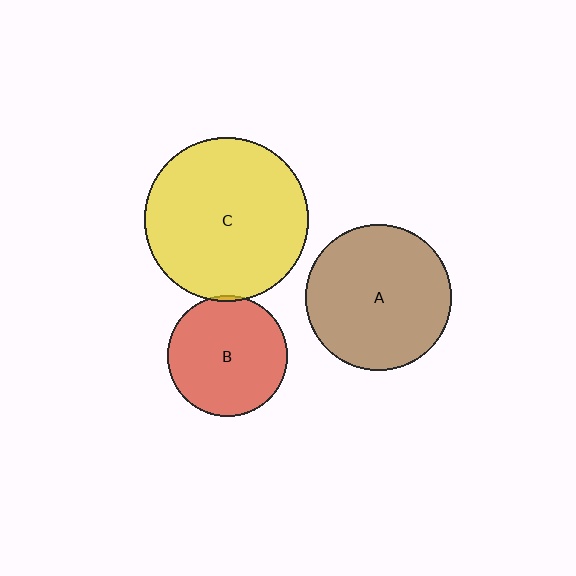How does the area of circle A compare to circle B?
Approximately 1.5 times.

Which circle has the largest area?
Circle C (yellow).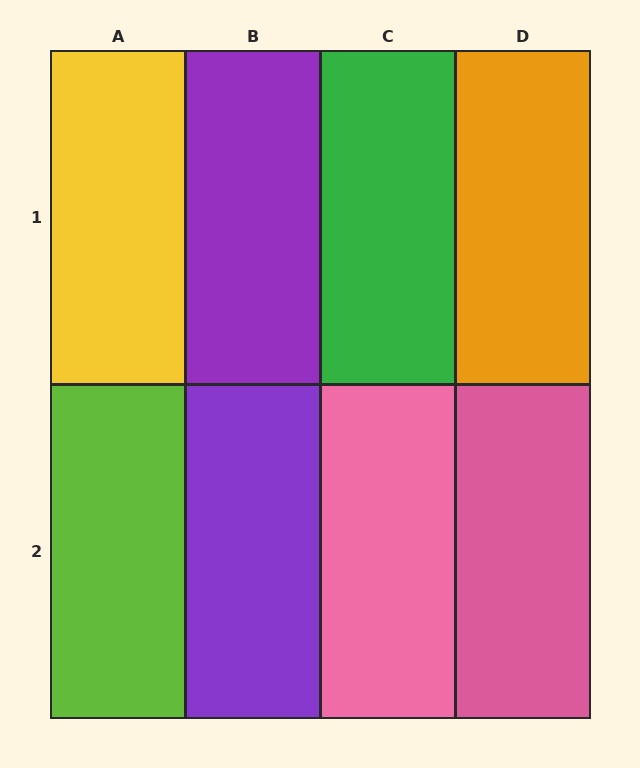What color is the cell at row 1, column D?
Orange.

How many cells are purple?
2 cells are purple.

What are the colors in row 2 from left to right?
Lime, purple, pink, pink.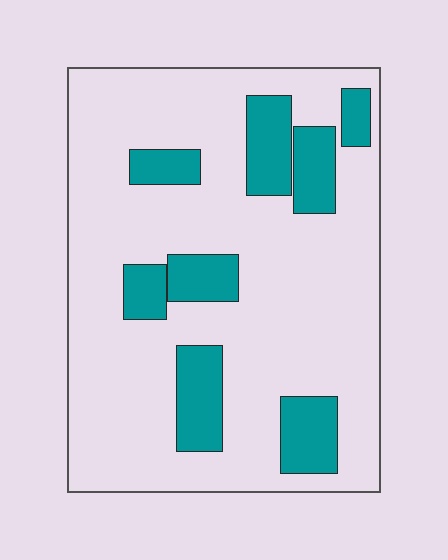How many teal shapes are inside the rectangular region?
8.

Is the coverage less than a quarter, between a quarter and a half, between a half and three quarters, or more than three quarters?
Less than a quarter.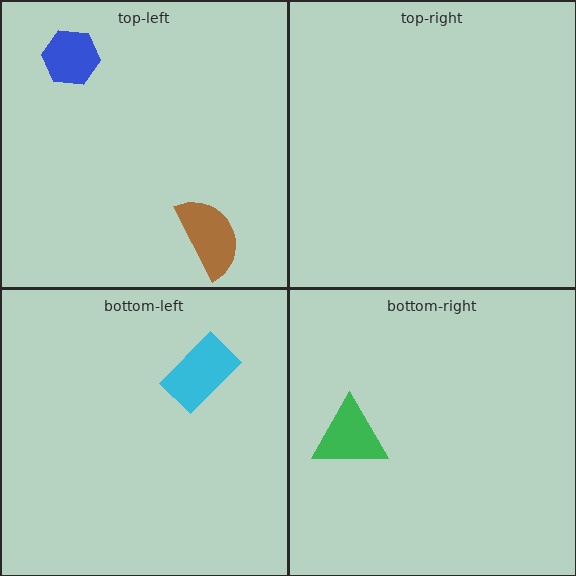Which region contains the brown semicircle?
The top-left region.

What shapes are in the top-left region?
The blue hexagon, the brown semicircle.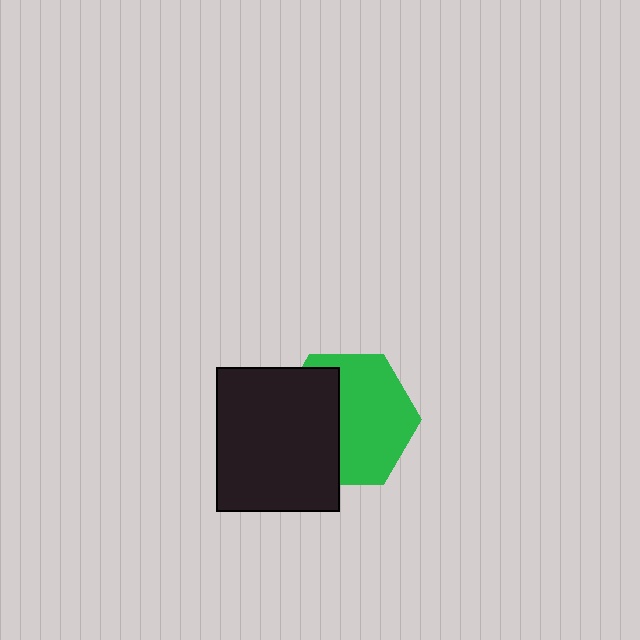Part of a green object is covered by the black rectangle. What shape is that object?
It is a hexagon.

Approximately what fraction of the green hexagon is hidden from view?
Roughly 41% of the green hexagon is hidden behind the black rectangle.